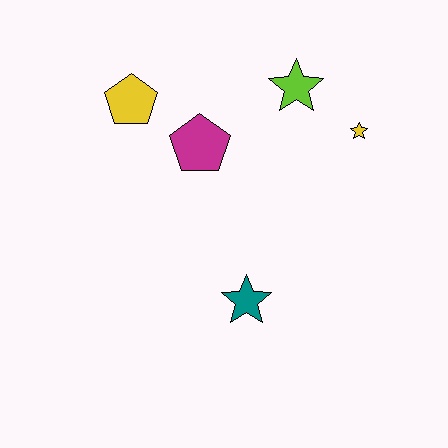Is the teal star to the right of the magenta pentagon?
Yes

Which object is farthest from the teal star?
The yellow pentagon is farthest from the teal star.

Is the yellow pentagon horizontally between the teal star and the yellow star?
No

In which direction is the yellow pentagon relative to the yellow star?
The yellow pentagon is to the left of the yellow star.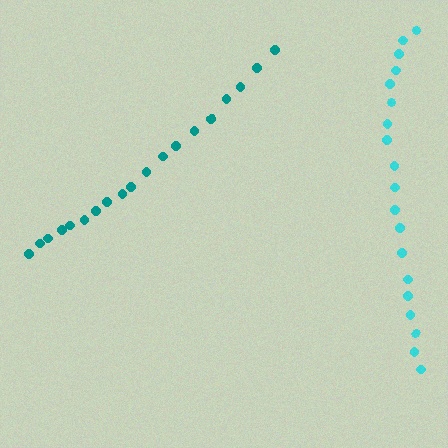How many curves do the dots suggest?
There are 2 distinct paths.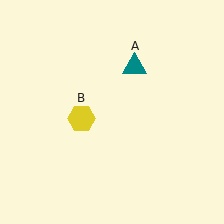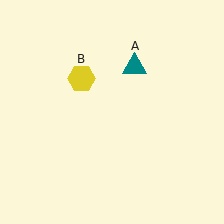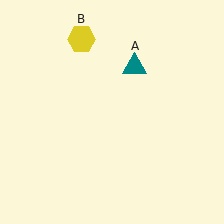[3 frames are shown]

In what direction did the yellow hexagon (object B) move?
The yellow hexagon (object B) moved up.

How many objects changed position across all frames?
1 object changed position: yellow hexagon (object B).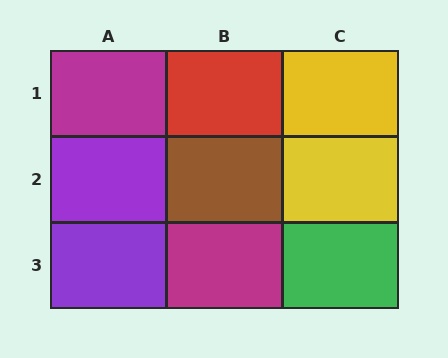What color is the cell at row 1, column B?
Red.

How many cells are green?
1 cell is green.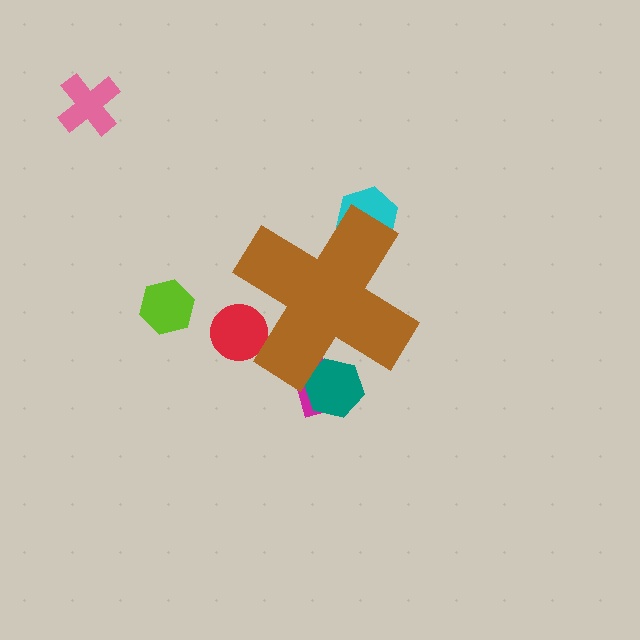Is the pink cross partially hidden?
No, the pink cross is fully visible.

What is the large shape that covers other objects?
A brown cross.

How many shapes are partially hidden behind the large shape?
4 shapes are partially hidden.